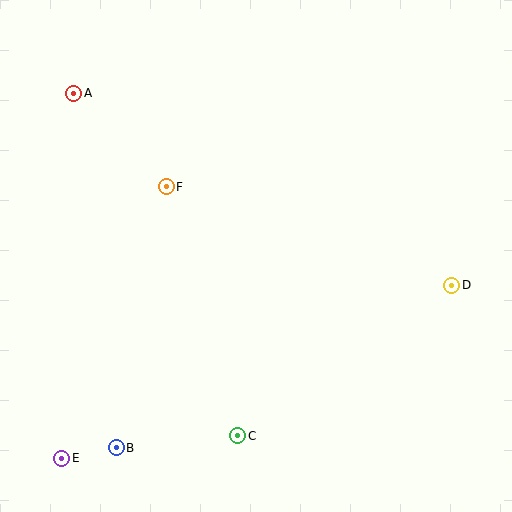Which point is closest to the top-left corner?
Point A is closest to the top-left corner.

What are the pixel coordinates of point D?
Point D is at (452, 285).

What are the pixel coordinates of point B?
Point B is at (116, 448).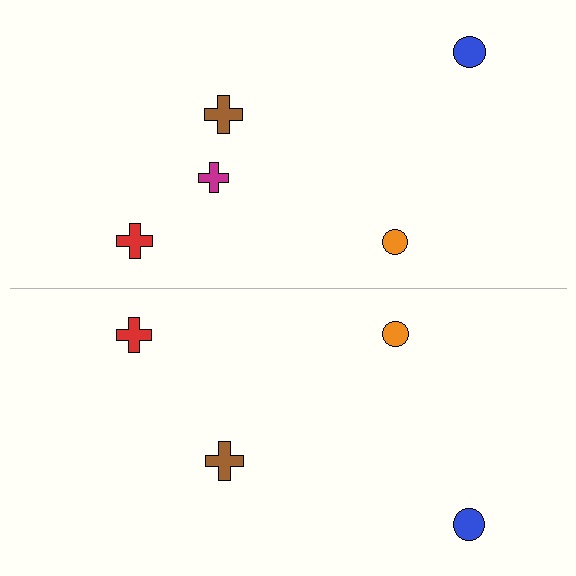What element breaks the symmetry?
A magenta cross is missing from the bottom side.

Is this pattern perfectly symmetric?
No, the pattern is not perfectly symmetric. A magenta cross is missing from the bottom side.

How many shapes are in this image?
There are 9 shapes in this image.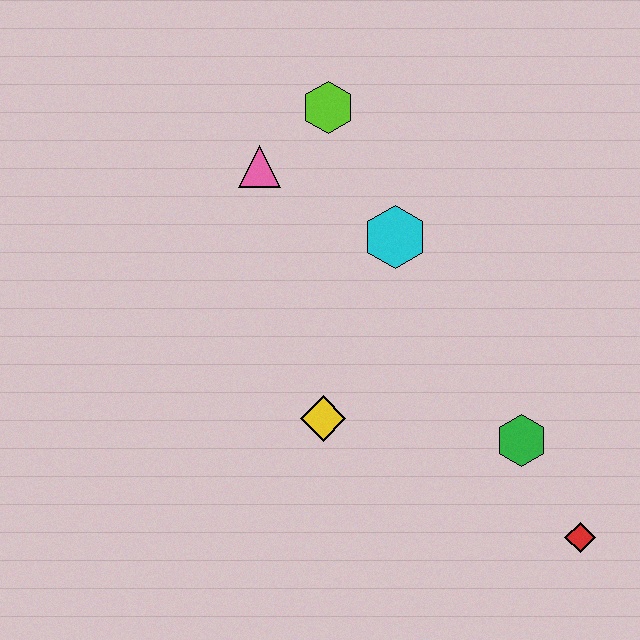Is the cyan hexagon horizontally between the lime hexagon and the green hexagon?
Yes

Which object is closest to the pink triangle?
The lime hexagon is closest to the pink triangle.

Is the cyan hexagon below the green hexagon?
No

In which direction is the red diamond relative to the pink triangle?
The red diamond is below the pink triangle.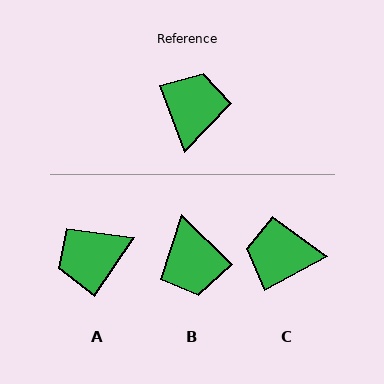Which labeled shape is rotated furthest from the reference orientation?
B, about 154 degrees away.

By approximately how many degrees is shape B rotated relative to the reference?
Approximately 154 degrees clockwise.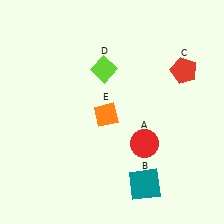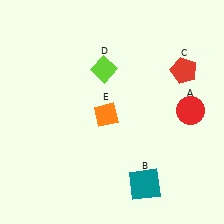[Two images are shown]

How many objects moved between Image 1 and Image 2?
1 object moved between the two images.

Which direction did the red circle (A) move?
The red circle (A) moved right.